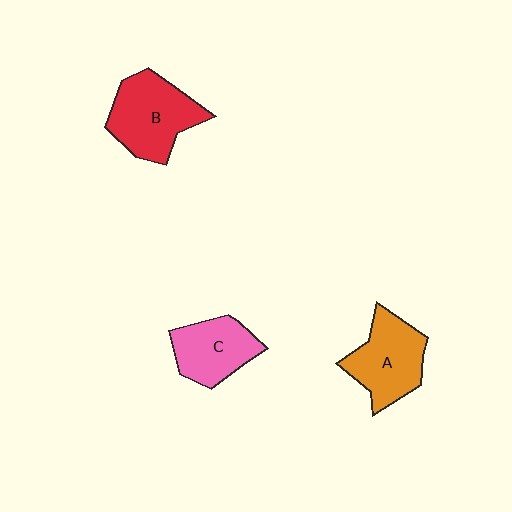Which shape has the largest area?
Shape B (red).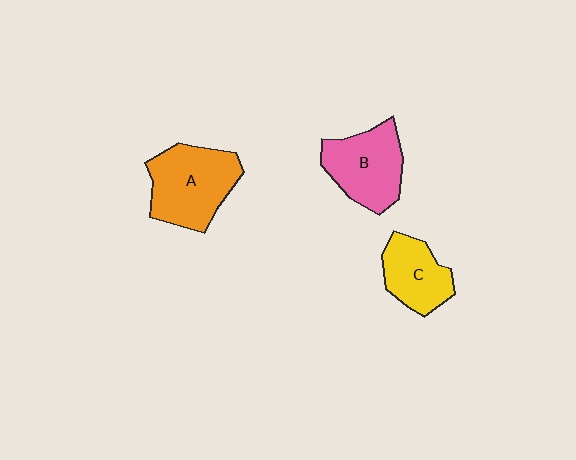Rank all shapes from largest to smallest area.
From largest to smallest: A (orange), B (pink), C (yellow).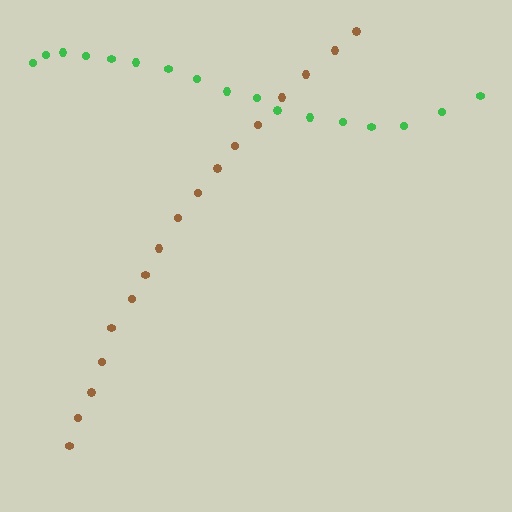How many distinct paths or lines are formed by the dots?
There are 2 distinct paths.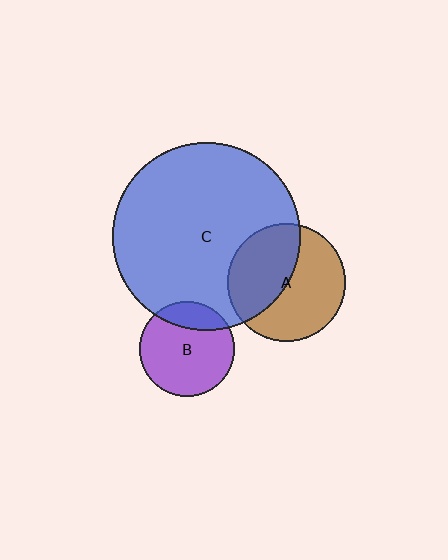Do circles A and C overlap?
Yes.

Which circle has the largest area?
Circle C (blue).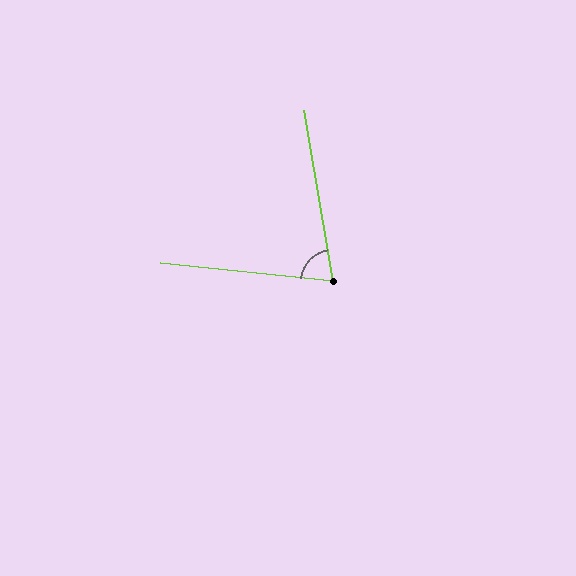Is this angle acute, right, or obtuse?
It is acute.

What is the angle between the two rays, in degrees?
Approximately 75 degrees.